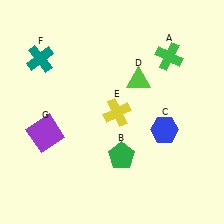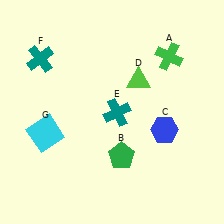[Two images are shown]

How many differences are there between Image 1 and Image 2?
There are 2 differences between the two images.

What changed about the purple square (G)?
In Image 1, G is purple. In Image 2, it changed to cyan.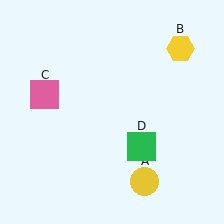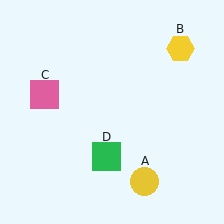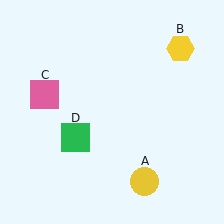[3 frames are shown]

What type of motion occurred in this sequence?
The green square (object D) rotated clockwise around the center of the scene.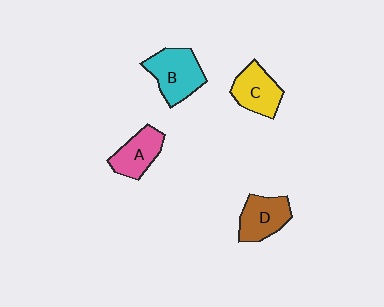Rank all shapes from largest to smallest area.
From largest to smallest: B (cyan), C (yellow), D (brown), A (pink).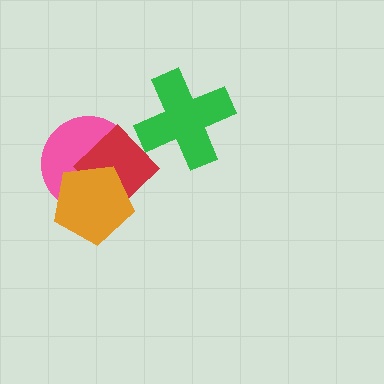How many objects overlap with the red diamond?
3 objects overlap with the red diamond.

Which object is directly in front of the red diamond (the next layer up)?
The orange pentagon is directly in front of the red diamond.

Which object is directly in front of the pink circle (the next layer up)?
The red diamond is directly in front of the pink circle.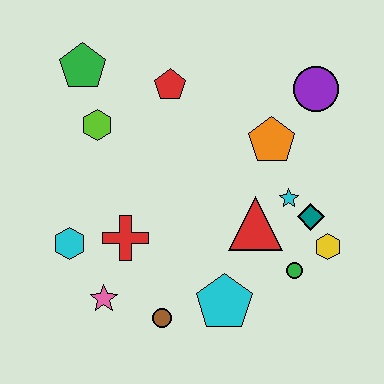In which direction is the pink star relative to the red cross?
The pink star is below the red cross.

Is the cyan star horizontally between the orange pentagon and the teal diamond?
Yes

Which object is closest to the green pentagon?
The lime hexagon is closest to the green pentagon.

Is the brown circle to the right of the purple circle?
No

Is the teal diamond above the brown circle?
Yes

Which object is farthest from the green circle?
The green pentagon is farthest from the green circle.